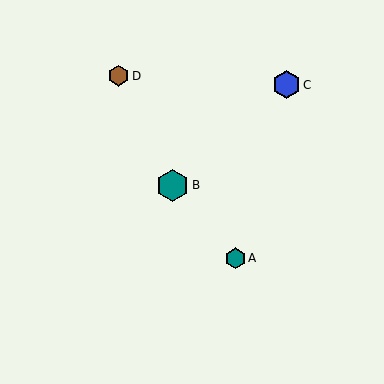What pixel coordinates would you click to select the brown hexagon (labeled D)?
Click at (118, 76) to select the brown hexagon D.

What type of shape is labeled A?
Shape A is a teal hexagon.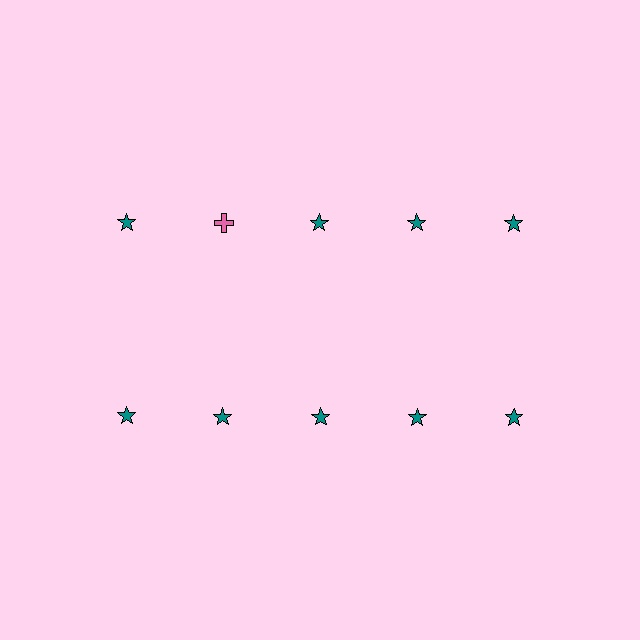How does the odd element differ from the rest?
It differs in both color (pink instead of teal) and shape (cross instead of star).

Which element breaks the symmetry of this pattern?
The pink cross in the top row, second from left column breaks the symmetry. All other shapes are teal stars.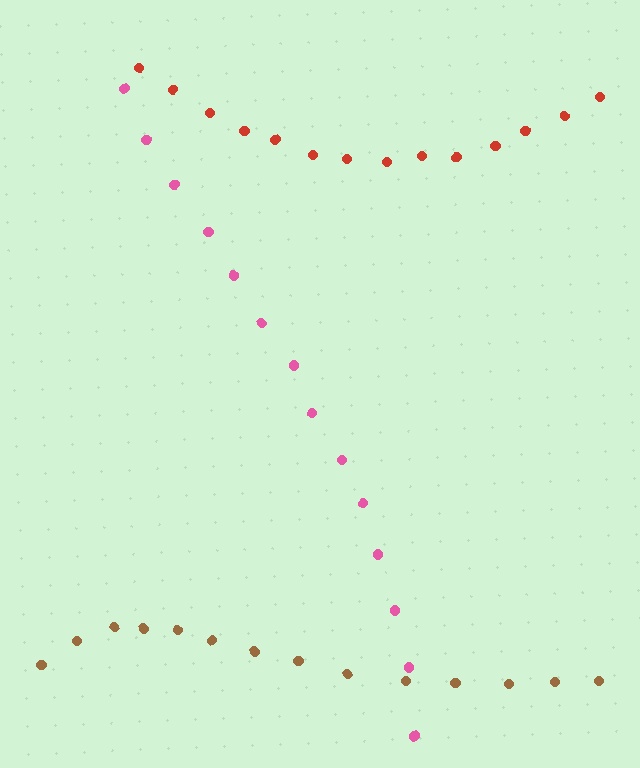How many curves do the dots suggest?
There are 3 distinct paths.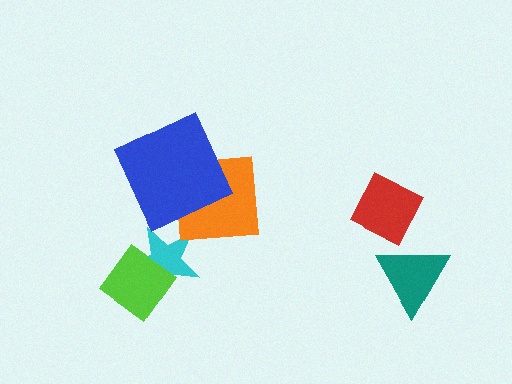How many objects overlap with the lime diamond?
1 object overlaps with the lime diamond.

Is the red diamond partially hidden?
No, no other shape covers it.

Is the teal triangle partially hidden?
Yes, it is partially covered by another shape.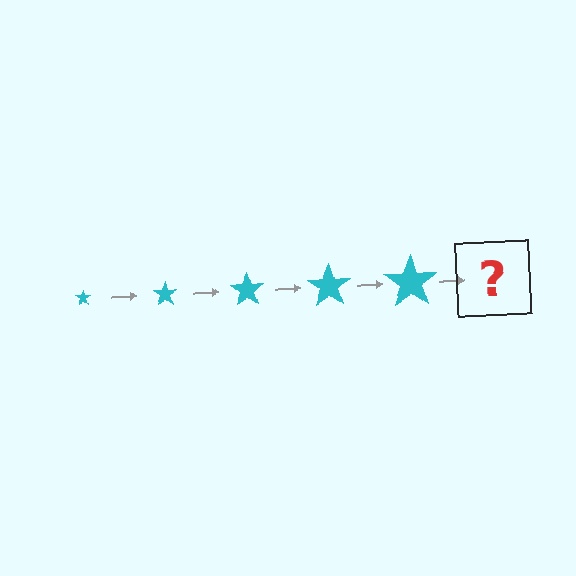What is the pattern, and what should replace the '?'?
The pattern is that the star gets progressively larger each step. The '?' should be a cyan star, larger than the previous one.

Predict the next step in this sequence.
The next step is a cyan star, larger than the previous one.